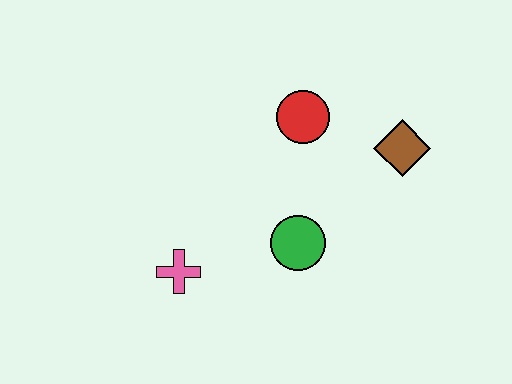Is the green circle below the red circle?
Yes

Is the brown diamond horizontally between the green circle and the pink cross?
No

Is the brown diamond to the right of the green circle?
Yes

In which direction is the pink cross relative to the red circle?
The pink cross is below the red circle.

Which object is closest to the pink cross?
The green circle is closest to the pink cross.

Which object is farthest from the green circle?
The brown diamond is farthest from the green circle.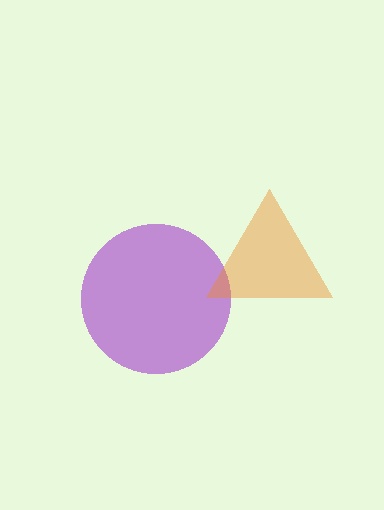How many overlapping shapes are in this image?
There are 2 overlapping shapes in the image.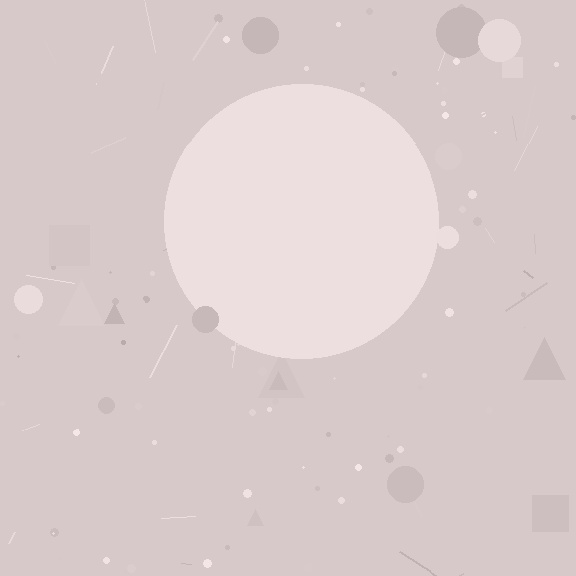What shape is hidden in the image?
A circle is hidden in the image.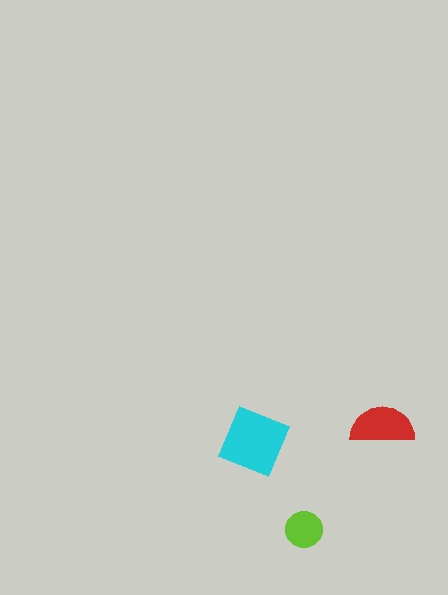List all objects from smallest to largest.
The lime circle, the red semicircle, the cyan diamond.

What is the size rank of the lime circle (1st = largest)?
3rd.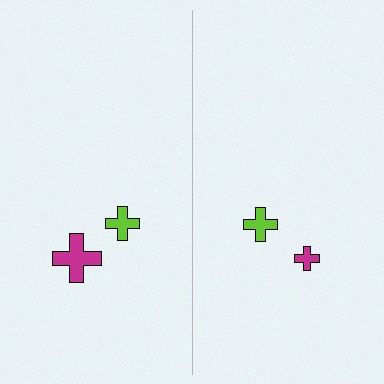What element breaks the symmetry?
The magenta cross on the right side has a different size than its mirror counterpart.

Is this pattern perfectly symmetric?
No, the pattern is not perfectly symmetric. The magenta cross on the right side has a different size than its mirror counterpart.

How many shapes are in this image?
There are 4 shapes in this image.